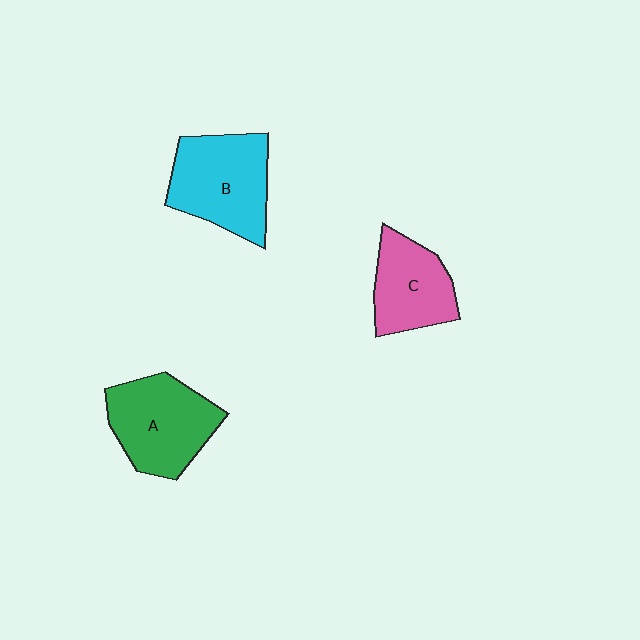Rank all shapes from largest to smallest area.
From largest to smallest: B (cyan), A (green), C (pink).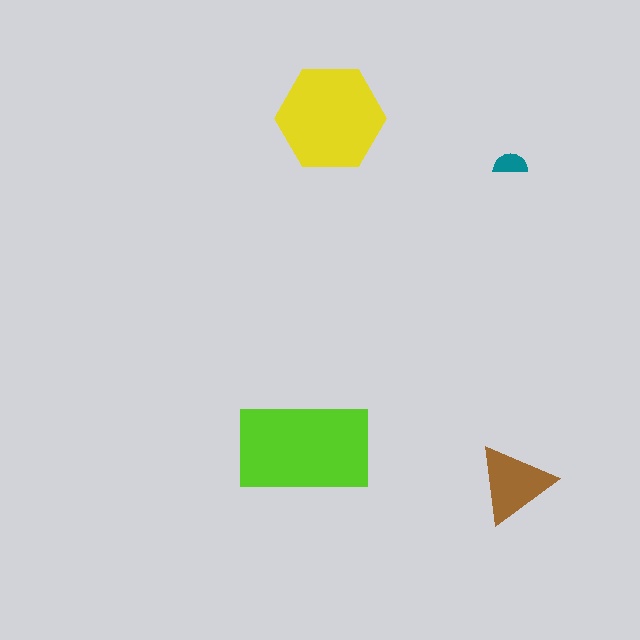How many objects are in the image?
There are 4 objects in the image.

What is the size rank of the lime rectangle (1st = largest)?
1st.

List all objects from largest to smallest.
The lime rectangle, the yellow hexagon, the brown triangle, the teal semicircle.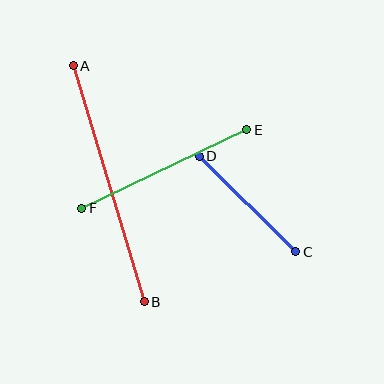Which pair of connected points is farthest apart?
Points A and B are farthest apart.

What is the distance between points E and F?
The distance is approximately 183 pixels.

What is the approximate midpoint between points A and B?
The midpoint is at approximately (109, 184) pixels.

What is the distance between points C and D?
The distance is approximately 136 pixels.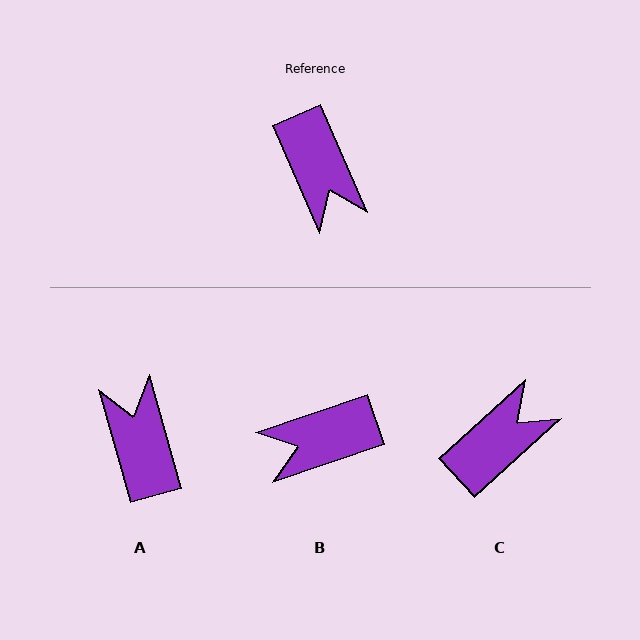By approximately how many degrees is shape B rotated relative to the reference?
Approximately 95 degrees clockwise.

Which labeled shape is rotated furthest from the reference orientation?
A, about 172 degrees away.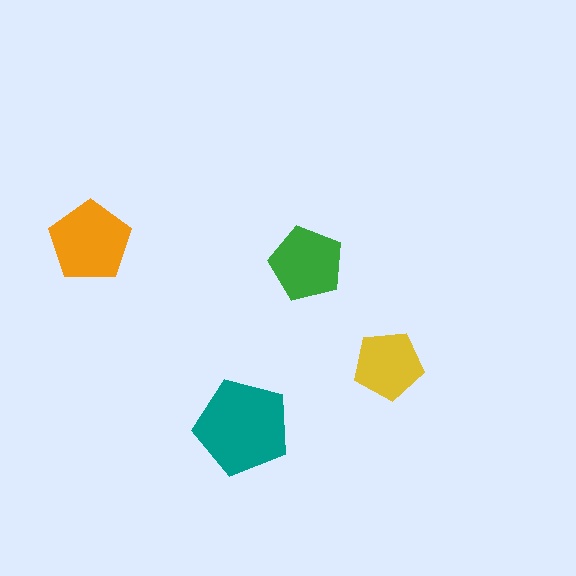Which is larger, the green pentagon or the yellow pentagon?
The green one.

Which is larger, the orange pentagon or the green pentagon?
The orange one.